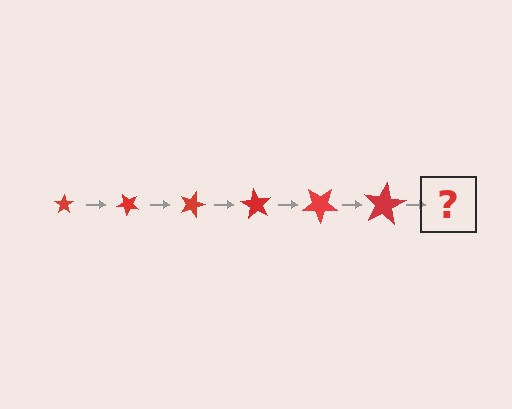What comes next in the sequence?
The next element should be a star, larger than the previous one and rotated 270 degrees from the start.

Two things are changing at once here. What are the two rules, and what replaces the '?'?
The two rules are that the star grows larger each step and it rotates 45 degrees each step. The '?' should be a star, larger than the previous one and rotated 270 degrees from the start.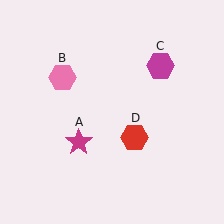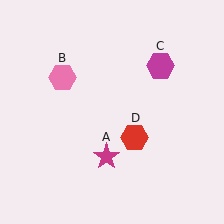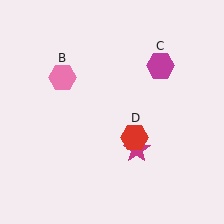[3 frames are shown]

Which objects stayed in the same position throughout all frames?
Pink hexagon (object B) and magenta hexagon (object C) and red hexagon (object D) remained stationary.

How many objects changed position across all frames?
1 object changed position: magenta star (object A).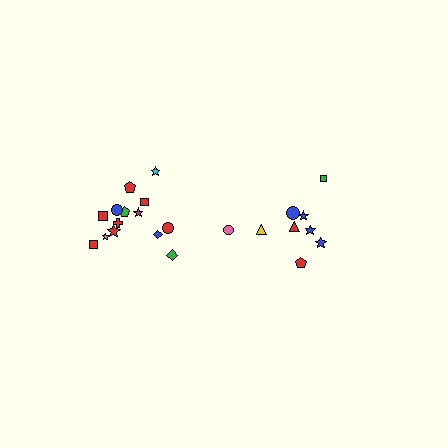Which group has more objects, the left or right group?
The left group.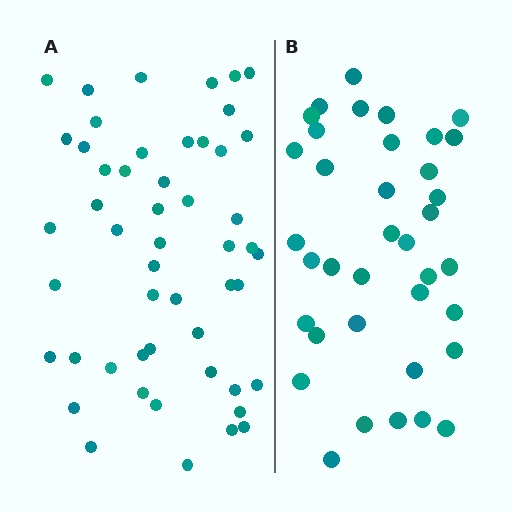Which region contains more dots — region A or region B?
Region A (the left region) has more dots.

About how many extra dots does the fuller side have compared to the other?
Region A has approximately 15 more dots than region B.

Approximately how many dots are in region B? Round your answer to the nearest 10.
About 40 dots. (The exact count is 37, which rounds to 40.)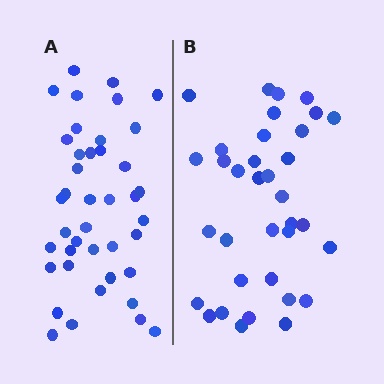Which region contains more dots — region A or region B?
Region A (the left region) has more dots.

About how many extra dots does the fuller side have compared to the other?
Region A has about 6 more dots than region B.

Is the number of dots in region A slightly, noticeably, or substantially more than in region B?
Region A has only slightly more — the two regions are fairly close. The ratio is roughly 1.2 to 1.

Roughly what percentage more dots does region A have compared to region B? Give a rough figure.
About 15% more.